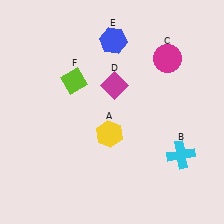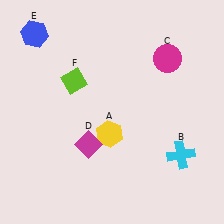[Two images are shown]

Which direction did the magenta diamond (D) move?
The magenta diamond (D) moved down.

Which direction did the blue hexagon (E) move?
The blue hexagon (E) moved left.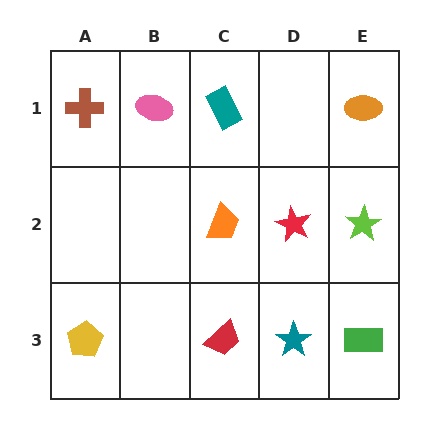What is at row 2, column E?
A lime star.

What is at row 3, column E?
A green rectangle.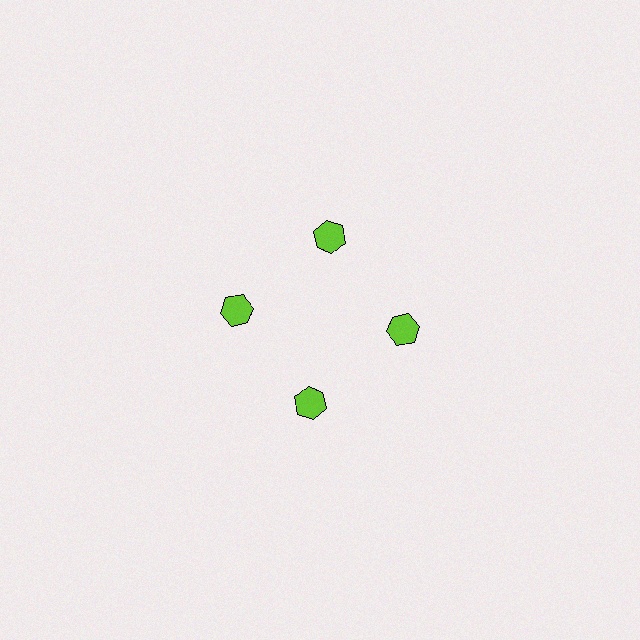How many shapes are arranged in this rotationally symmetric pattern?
There are 4 shapes, arranged in 4 groups of 1.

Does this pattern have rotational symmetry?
Yes, this pattern has 4-fold rotational symmetry. It looks the same after rotating 90 degrees around the center.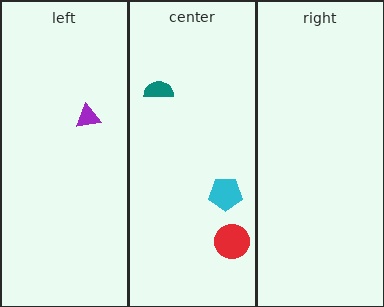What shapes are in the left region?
The purple triangle.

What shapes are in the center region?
The teal semicircle, the cyan pentagon, the red circle.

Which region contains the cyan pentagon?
The center region.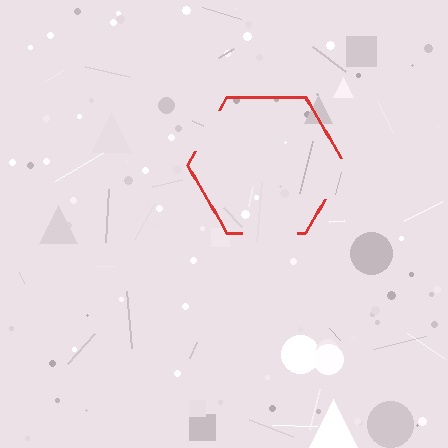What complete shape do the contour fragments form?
The contour fragments form a hexagon.